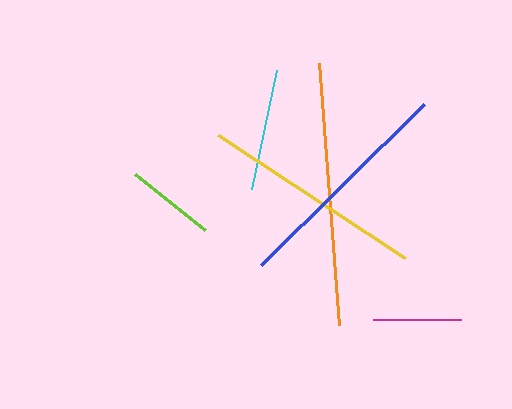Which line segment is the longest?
The orange line is the longest at approximately 262 pixels.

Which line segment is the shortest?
The magenta line is the shortest at approximately 88 pixels.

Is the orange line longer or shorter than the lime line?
The orange line is longer than the lime line.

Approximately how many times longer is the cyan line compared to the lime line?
The cyan line is approximately 1.3 times the length of the lime line.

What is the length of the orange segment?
The orange segment is approximately 262 pixels long.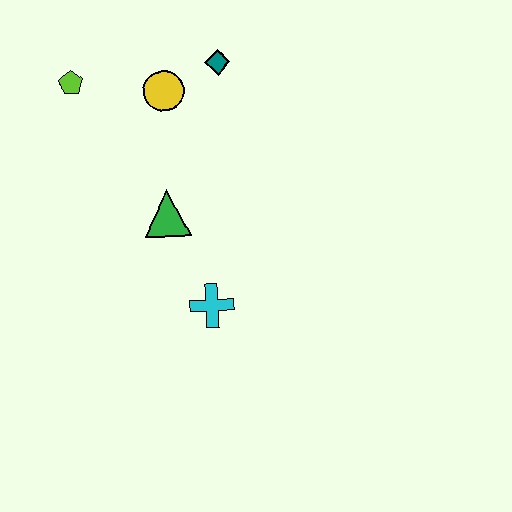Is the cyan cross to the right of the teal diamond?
No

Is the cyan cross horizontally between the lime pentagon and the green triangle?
No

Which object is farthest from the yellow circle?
The cyan cross is farthest from the yellow circle.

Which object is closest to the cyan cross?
The green triangle is closest to the cyan cross.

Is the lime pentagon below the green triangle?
No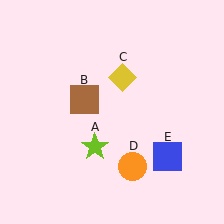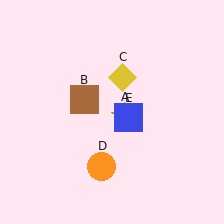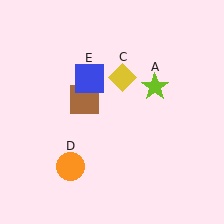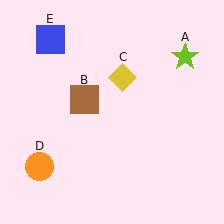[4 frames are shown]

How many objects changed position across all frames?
3 objects changed position: lime star (object A), orange circle (object D), blue square (object E).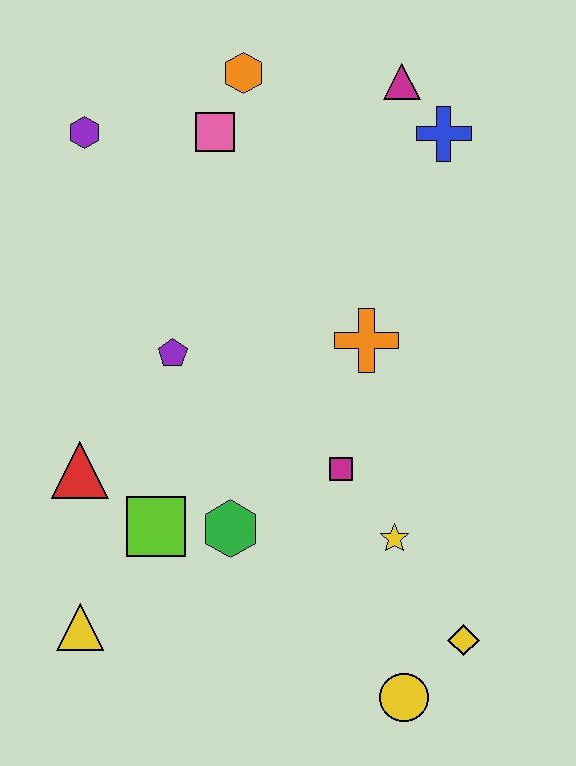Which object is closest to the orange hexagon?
The pink square is closest to the orange hexagon.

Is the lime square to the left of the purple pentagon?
Yes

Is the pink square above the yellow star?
Yes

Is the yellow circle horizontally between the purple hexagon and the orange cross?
No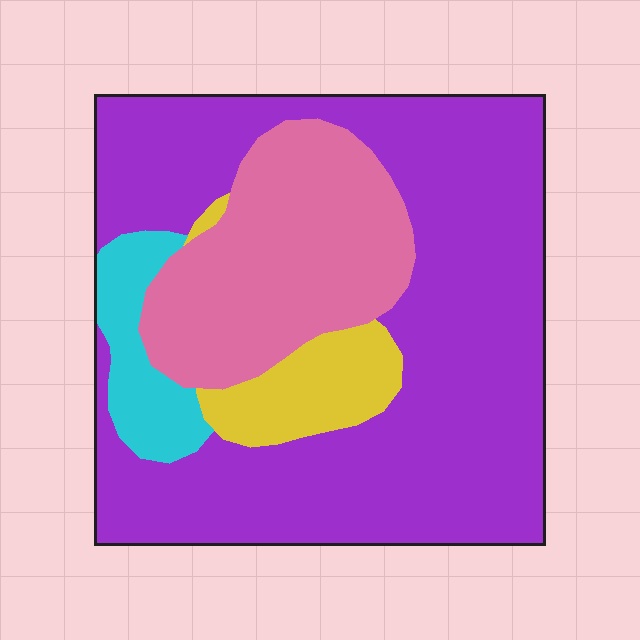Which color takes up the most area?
Purple, at roughly 60%.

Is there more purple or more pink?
Purple.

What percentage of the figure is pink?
Pink covers 23% of the figure.